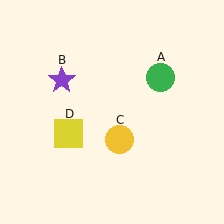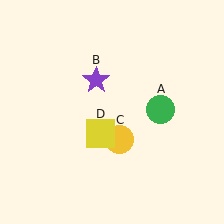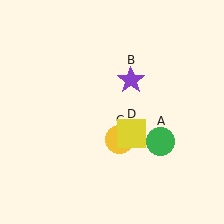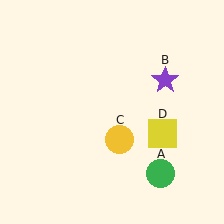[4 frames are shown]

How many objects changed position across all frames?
3 objects changed position: green circle (object A), purple star (object B), yellow square (object D).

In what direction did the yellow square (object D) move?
The yellow square (object D) moved right.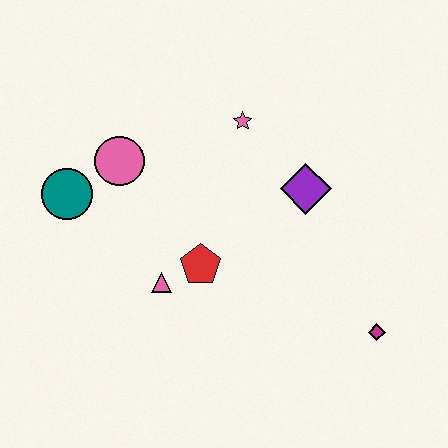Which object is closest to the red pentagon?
The pink triangle is closest to the red pentagon.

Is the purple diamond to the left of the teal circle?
No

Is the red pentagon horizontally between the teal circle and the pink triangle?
No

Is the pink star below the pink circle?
No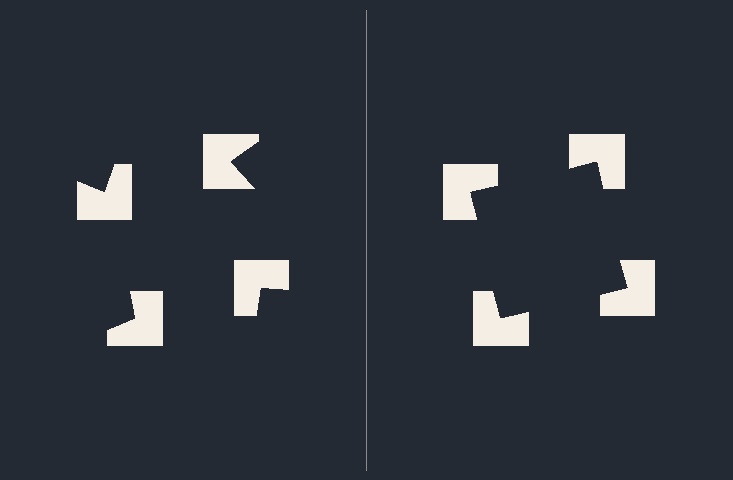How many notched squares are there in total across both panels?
8 — 4 on each side.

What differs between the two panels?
The notched squares are positioned identically on both sides; only the wedge orientations differ. On the right they align to a square; on the left they are misaligned.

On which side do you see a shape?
An illusory square appears on the right side. On the left side the wedge cuts are rotated, so no coherent shape forms.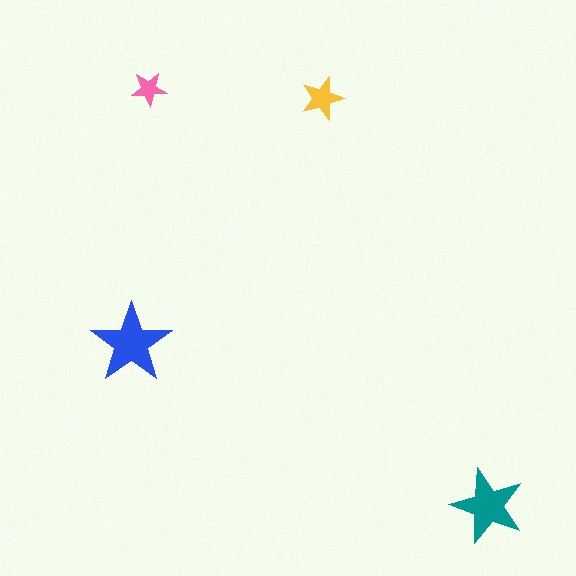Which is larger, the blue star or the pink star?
The blue one.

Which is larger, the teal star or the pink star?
The teal one.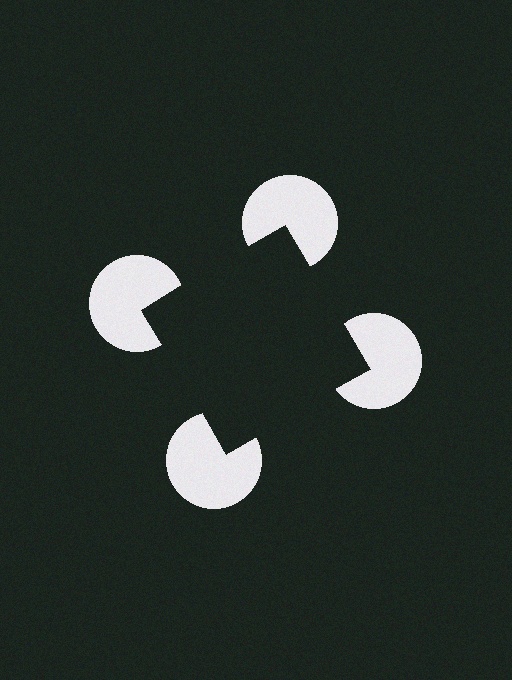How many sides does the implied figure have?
4 sides.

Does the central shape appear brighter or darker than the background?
It typically appears slightly darker than the background, even though no actual brightness change is drawn.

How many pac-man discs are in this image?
There are 4 — one at each vertex of the illusory square.